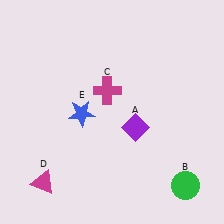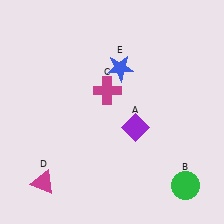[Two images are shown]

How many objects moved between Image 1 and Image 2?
1 object moved between the two images.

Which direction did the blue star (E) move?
The blue star (E) moved up.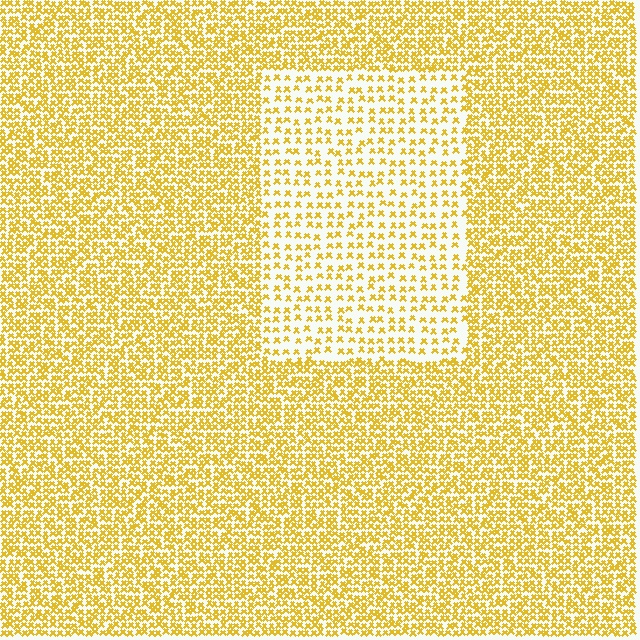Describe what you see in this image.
The image contains small yellow elements arranged at two different densities. A rectangle-shaped region is visible where the elements are less densely packed than the surrounding area.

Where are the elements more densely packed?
The elements are more densely packed outside the rectangle boundary.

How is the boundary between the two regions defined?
The boundary is defined by a change in element density (approximately 2.2x ratio). All elements are the same color, size, and shape.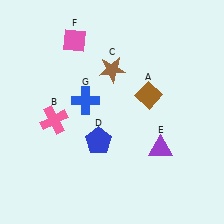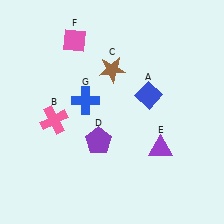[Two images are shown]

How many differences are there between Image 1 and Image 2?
There are 2 differences between the two images.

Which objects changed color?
A changed from brown to blue. D changed from blue to purple.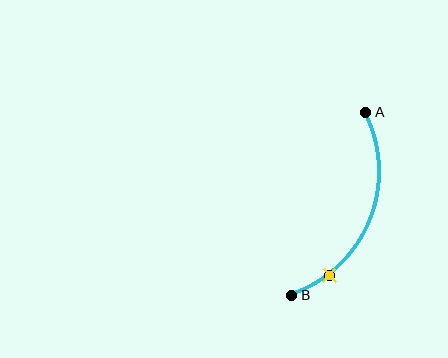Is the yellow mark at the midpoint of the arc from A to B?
No. The yellow mark lies on the arc but is closer to endpoint B. The arc midpoint would be at the point on the curve equidistant along the arc from both A and B.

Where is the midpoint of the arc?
The arc midpoint is the point on the curve farthest from the straight line joining A and B. It sits to the right of that line.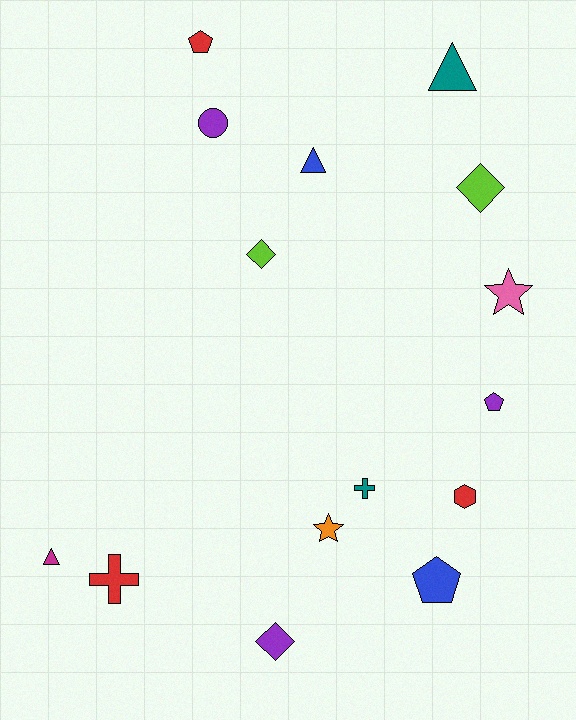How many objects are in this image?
There are 15 objects.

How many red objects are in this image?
There are 3 red objects.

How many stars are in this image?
There are 2 stars.